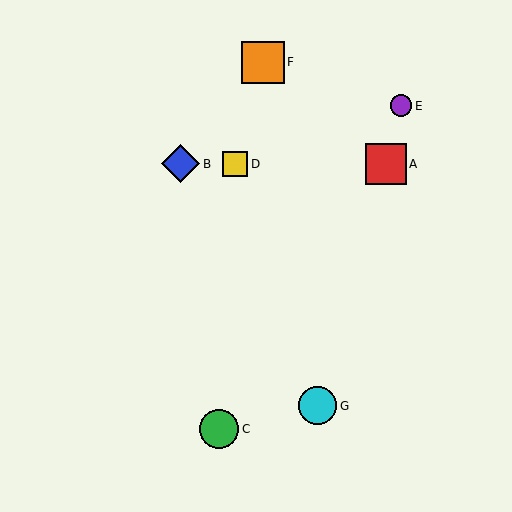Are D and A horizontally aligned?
Yes, both are at y≈164.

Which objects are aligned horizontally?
Objects A, B, D are aligned horizontally.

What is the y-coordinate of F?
Object F is at y≈62.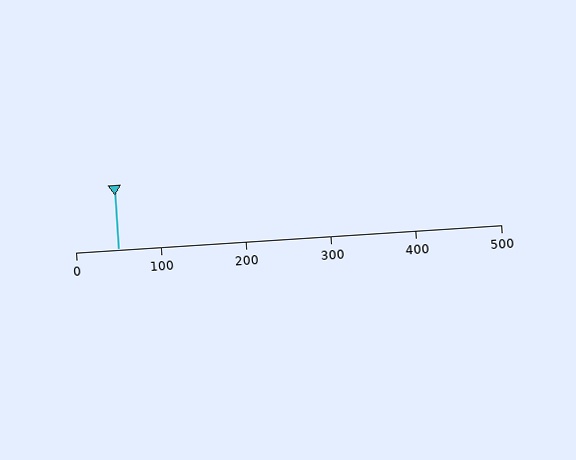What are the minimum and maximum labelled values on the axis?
The axis runs from 0 to 500.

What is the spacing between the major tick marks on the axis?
The major ticks are spaced 100 apart.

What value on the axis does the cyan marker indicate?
The marker indicates approximately 50.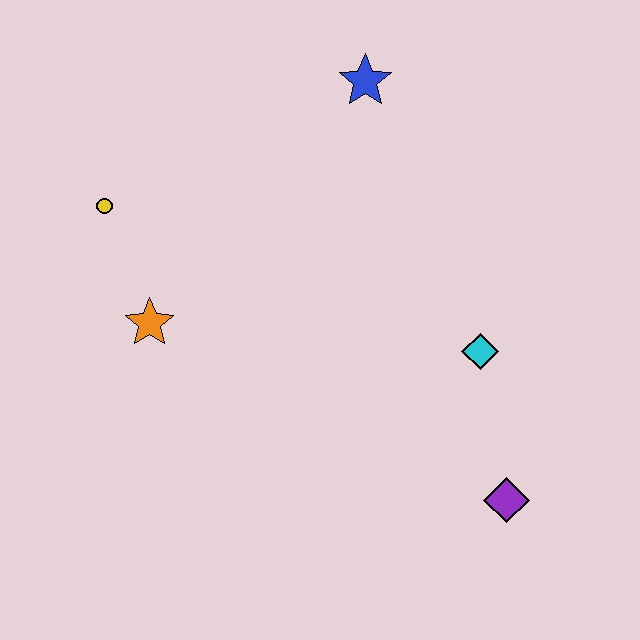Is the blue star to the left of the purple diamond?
Yes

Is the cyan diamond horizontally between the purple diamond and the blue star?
Yes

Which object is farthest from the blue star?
The purple diamond is farthest from the blue star.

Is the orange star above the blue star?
No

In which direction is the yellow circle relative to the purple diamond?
The yellow circle is to the left of the purple diamond.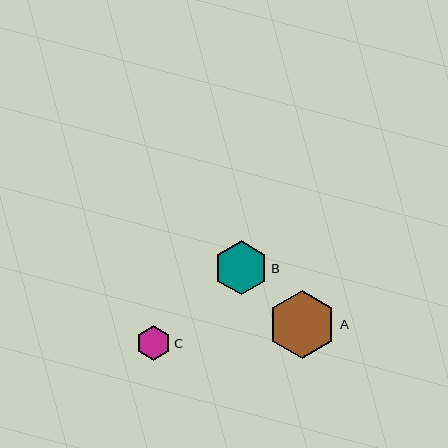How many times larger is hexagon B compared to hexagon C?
Hexagon B is approximately 1.6 times the size of hexagon C.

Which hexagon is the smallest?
Hexagon C is the smallest with a size of approximately 34 pixels.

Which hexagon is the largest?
Hexagon A is the largest with a size of approximately 69 pixels.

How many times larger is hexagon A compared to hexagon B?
Hexagon A is approximately 1.3 times the size of hexagon B.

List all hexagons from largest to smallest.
From largest to smallest: A, B, C.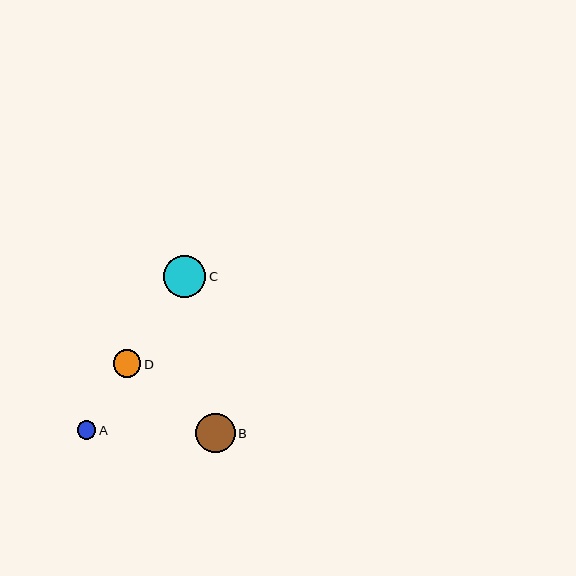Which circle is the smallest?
Circle A is the smallest with a size of approximately 19 pixels.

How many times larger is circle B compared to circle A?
Circle B is approximately 2.1 times the size of circle A.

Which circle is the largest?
Circle C is the largest with a size of approximately 42 pixels.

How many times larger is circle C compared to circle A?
Circle C is approximately 2.3 times the size of circle A.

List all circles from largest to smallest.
From largest to smallest: C, B, D, A.